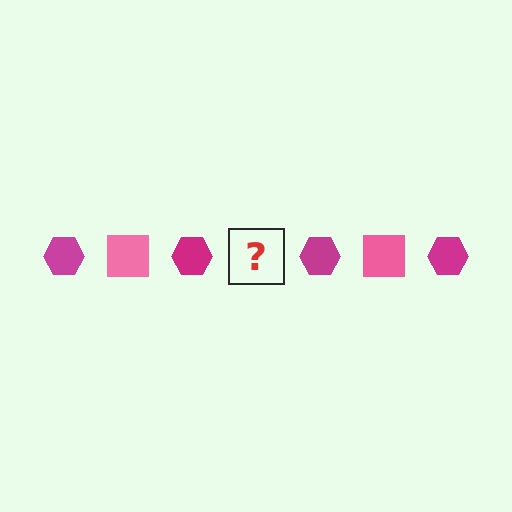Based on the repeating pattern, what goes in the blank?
The blank should be a pink square.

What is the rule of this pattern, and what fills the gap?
The rule is that the pattern alternates between magenta hexagon and pink square. The gap should be filled with a pink square.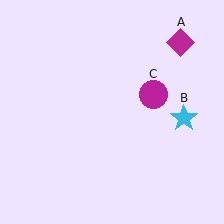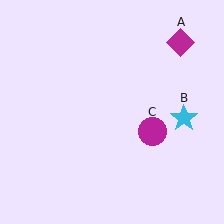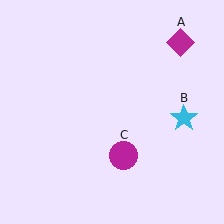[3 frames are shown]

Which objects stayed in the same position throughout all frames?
Magenta diamond (object A) and cyan star (object B) remained stationary.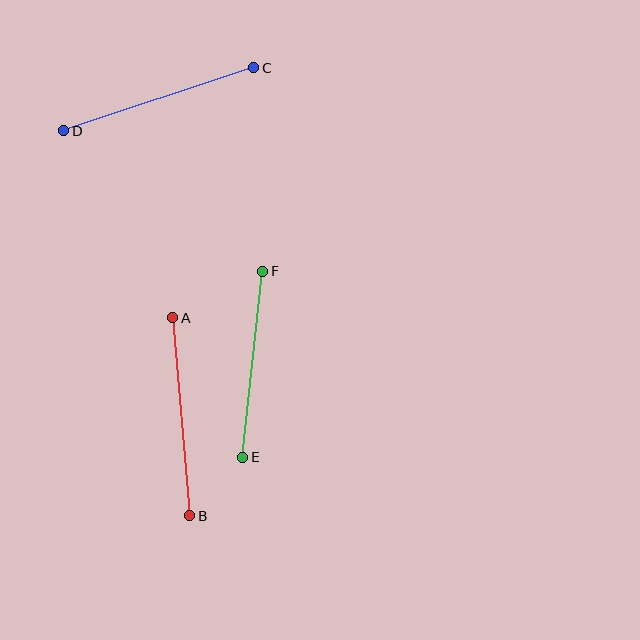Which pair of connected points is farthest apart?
Points C and D are farthest apart.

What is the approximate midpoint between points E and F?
The midpoint is at approximately (253, 364) pixels.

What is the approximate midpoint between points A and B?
The midpoint is at approximately (181, 417) pixels.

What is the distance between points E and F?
The distance is approximately 187 pixels.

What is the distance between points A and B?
The distance is approximately 199 pixels.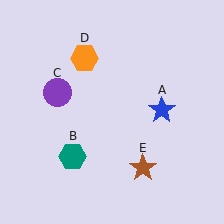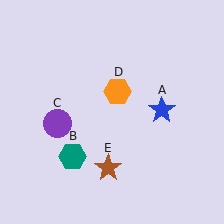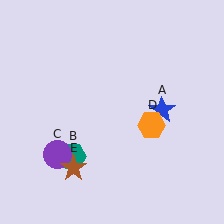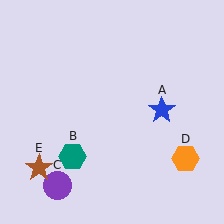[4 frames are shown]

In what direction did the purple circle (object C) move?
The purple circle (object C) moved down.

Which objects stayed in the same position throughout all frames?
Blue star (object A) and teal hexagon (object B) remained stationary.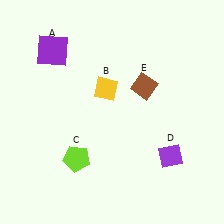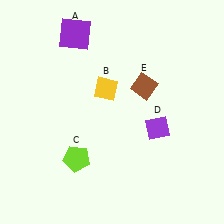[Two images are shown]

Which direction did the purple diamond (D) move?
The purple diamond (D) moved up.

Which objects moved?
The objects that moved are: the purple square (A), the purple diamond (D).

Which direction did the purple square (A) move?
The purple square (A) moved right.